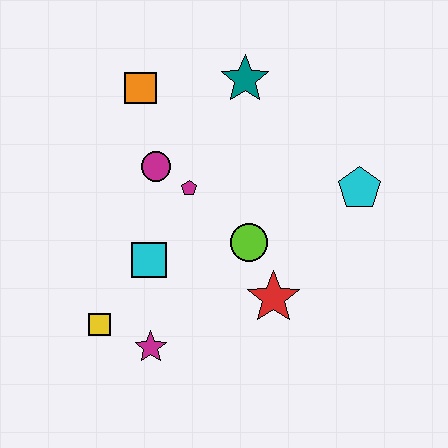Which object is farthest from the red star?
The orange square is farthest from the red star.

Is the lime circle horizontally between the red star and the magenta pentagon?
Yes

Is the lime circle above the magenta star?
Yes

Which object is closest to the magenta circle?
The magenta pentagon is closest to the magenta circle.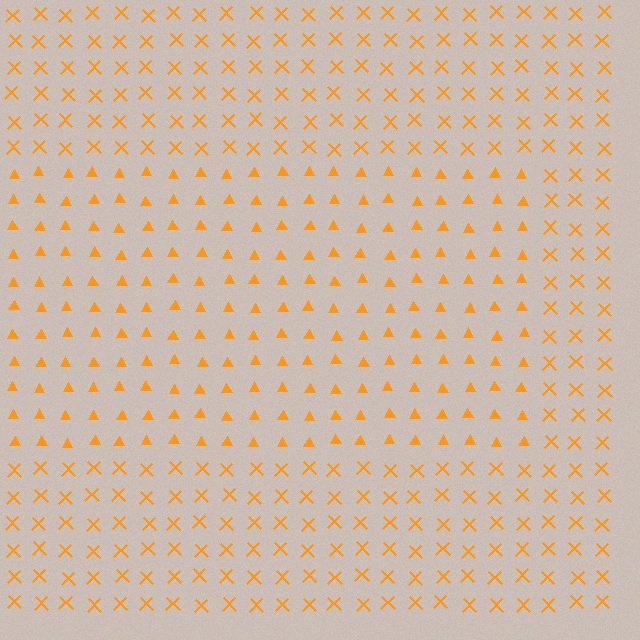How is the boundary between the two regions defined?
The boundary is defined by a change in element shape: triangles inside vs. X marks outside. All elements share the same color and spacing.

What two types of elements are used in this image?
The image uses triangles inside the rectangle region and X marks outside it.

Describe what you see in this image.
The image is filled with small orange elements arranged in a uniform grid. A rectangle-shaped region contains triangles, while the surrounding area contains X marks. The boundary is defined purely by the change in element shape.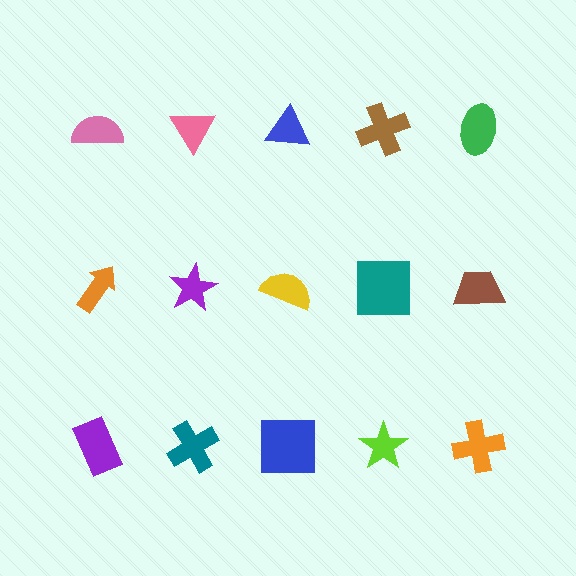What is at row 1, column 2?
A pink triangle.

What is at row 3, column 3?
A blue square.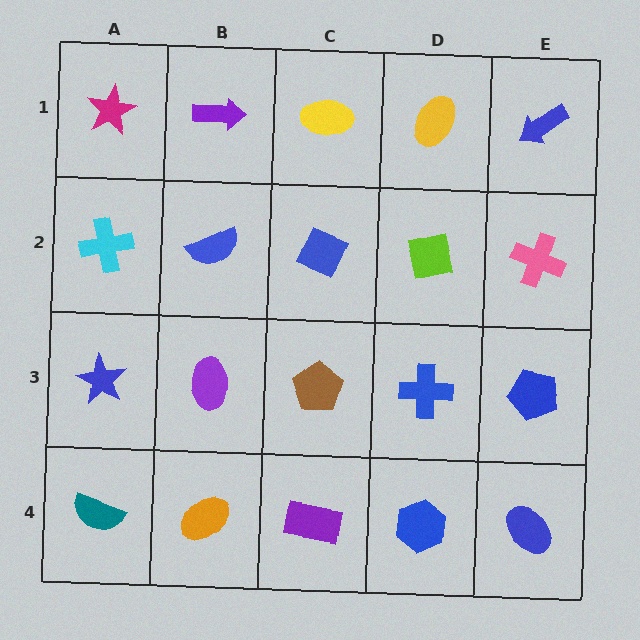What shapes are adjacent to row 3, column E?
A pink cross (row 2, column E), a blue ellipse (row 4, column E), a blue cross (row 3, column D).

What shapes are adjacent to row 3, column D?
A lime square (row 2, column D), a blue hexagon (row 4, column D), a brown pentagon (row 3, column C), a blue pentagon (row 3, column E).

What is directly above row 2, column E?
A blue arrow.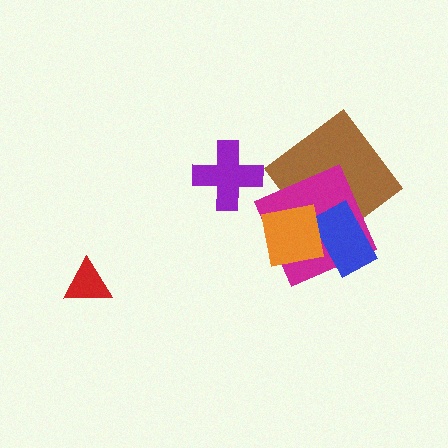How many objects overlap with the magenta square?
3 objects overlap with the magenta square.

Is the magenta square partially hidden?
Yes, it is partially covered by another shape.